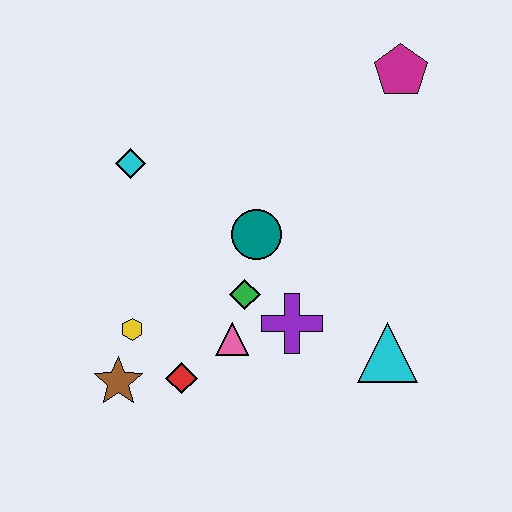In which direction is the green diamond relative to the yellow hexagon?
The green diamond is to the right of the yellow hexagon.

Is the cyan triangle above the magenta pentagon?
No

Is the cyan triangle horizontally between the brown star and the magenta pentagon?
Yes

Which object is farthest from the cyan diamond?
The cyan triangle is farthest from the cyan diamond.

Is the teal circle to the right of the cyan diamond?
Yes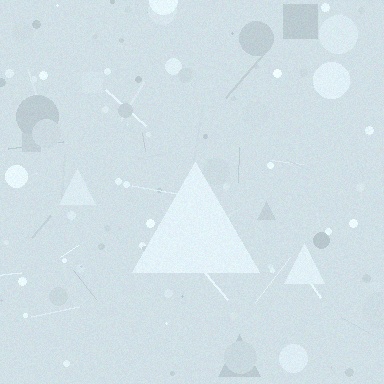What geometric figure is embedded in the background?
A triangle is embedded in the background.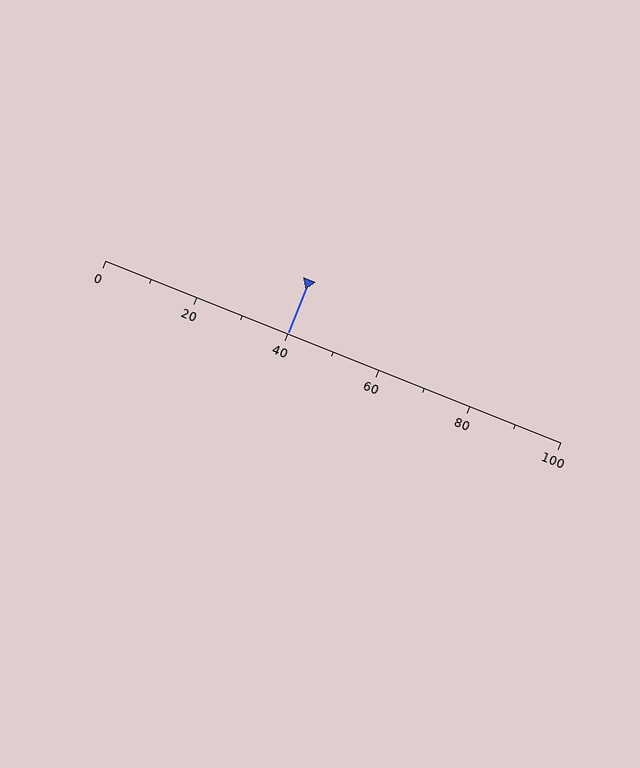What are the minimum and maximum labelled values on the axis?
The axis runs from 0 to 100.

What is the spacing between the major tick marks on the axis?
The major ticks are spaced 20 apart.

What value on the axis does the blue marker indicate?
The marker indicates approximately 40.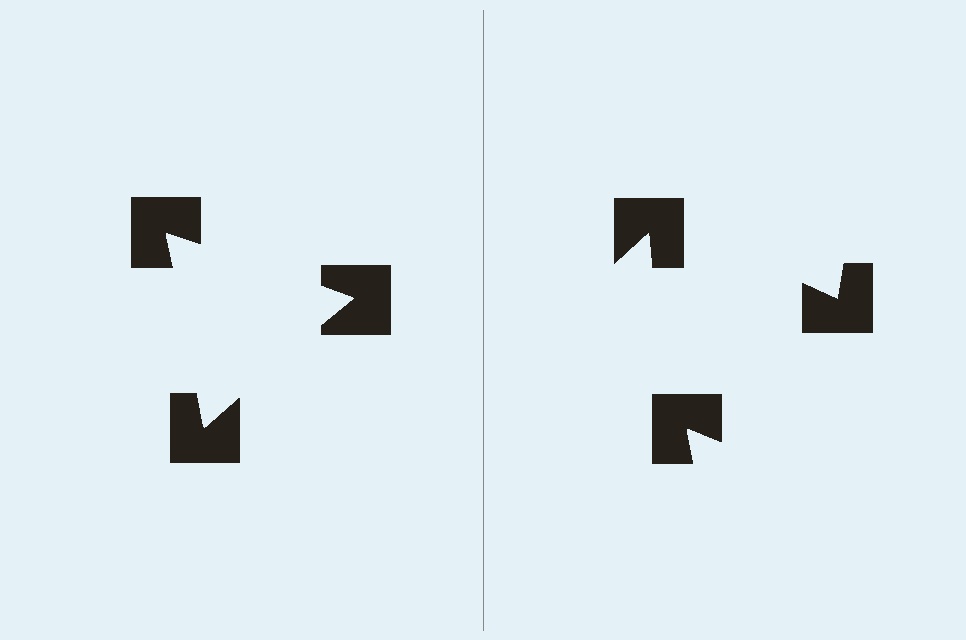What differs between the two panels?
The notched squares are positioned identically on both sides; only the wedge orientations differ. On the left they align to a triangle; on the right they are misaligned.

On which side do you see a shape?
An illusory triangle appears on the left side. On the right side the wedge cuts are rotated, so no coherent shape forms.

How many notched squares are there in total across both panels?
6 — 3 on each side.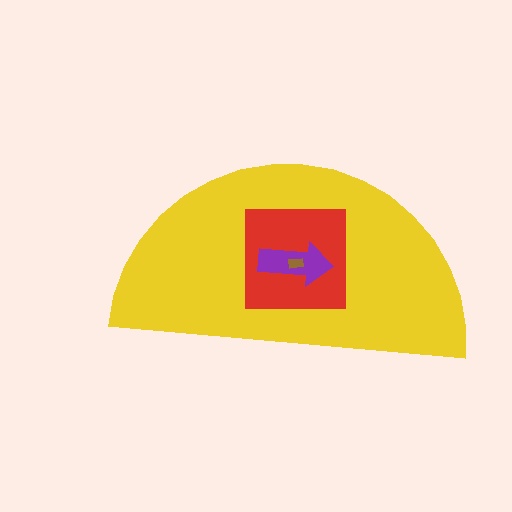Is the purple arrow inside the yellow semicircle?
Yes.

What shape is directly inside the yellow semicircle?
The red square.